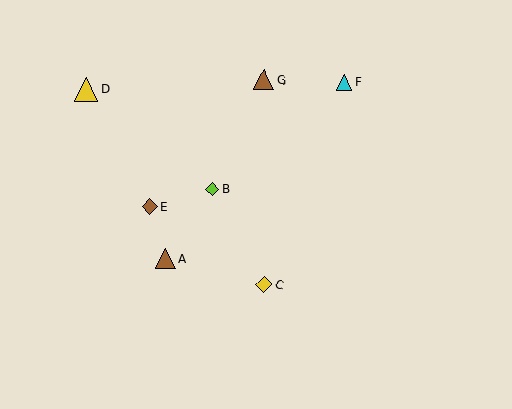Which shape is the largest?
The yellow triangle (labeled D) is the largest.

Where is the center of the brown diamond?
The center of the brown diamond is at (150, 207).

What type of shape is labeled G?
Shape G is a brown triangle.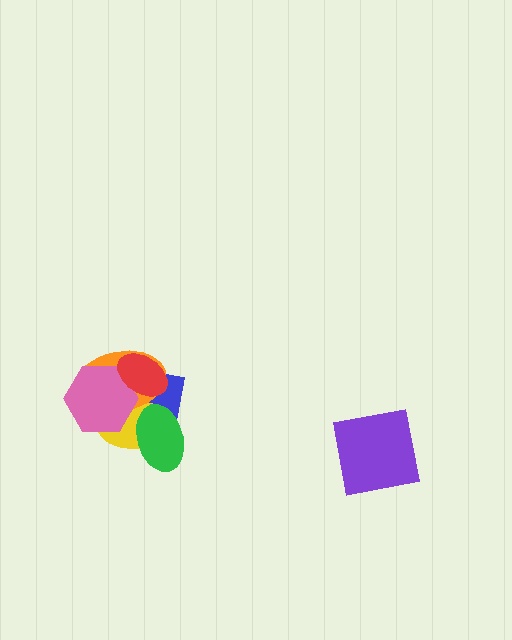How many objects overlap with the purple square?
0 objects overlap with the purple square.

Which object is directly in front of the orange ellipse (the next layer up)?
The pink hexagon is directly in front of the orange ellipse.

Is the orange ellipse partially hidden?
Yes, it is partially covered by another shape.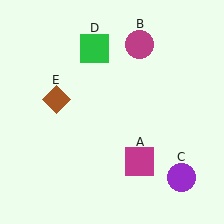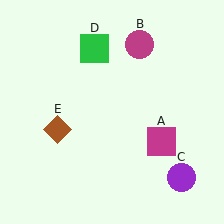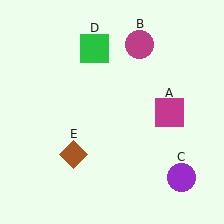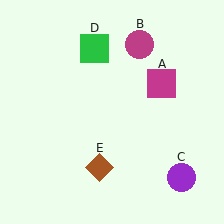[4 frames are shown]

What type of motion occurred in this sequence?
The magenta square (object A), brown diamond (object E) rotated counterclockwise around the center of the scene.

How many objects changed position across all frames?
2 objects changed position: magenta square (object A), brown diamond (object E).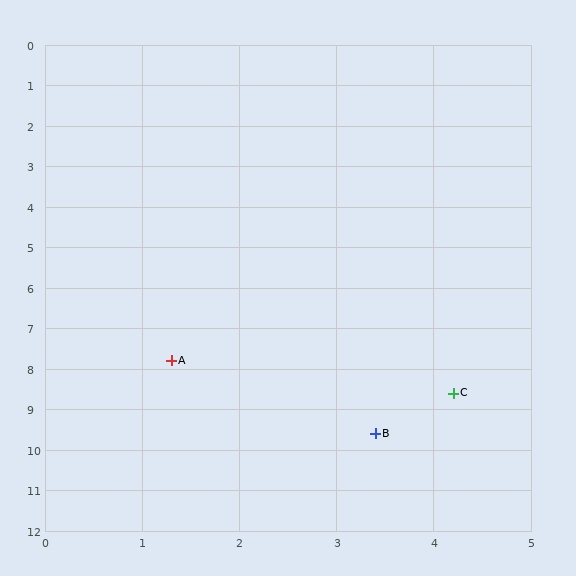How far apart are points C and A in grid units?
Points C and A are about 3.0 grid units apart.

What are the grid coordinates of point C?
Point C is at approximately (4.2, 8.6).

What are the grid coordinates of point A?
Point A is at approximately (1.3, 7.8).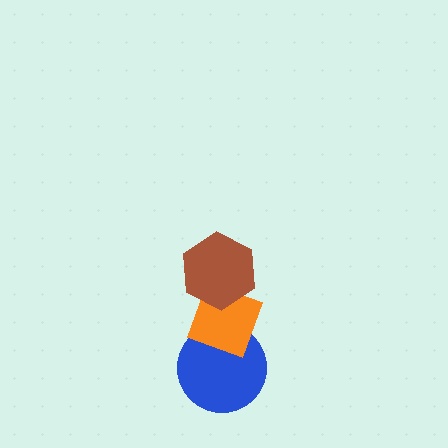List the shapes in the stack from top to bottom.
From top to bottom: the brown hexagon, the orange diamond, the blue circle.